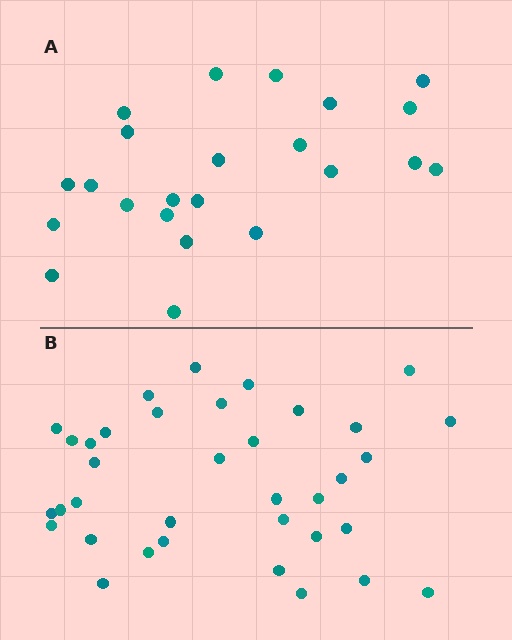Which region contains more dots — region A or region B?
Region B (the bottom region) has more dots.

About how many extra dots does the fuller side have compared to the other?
Region B has approximately 15 more dots than region A.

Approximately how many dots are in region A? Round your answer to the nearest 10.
About 20 dots. (The exact count is 23, which rounds to 20.)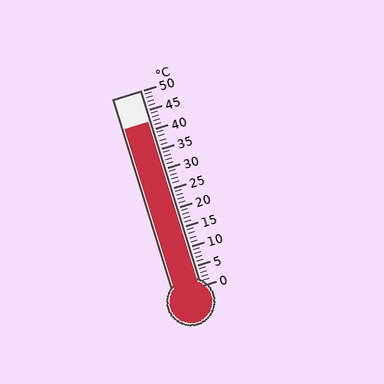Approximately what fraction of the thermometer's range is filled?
The thermometer is filled to approximately 85% of its range.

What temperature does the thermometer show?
The thermometer shows approximately 42°C.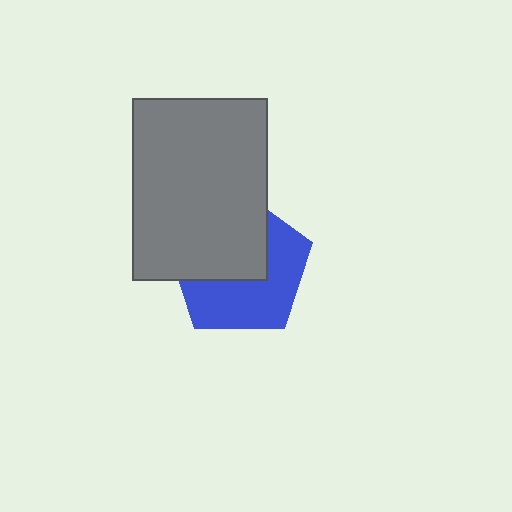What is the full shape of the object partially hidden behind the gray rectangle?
The partially hidden object is a blue pentagon.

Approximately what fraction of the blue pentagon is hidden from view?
Roughly 48% of the blue pentagon is hidden behind the gray rectangle.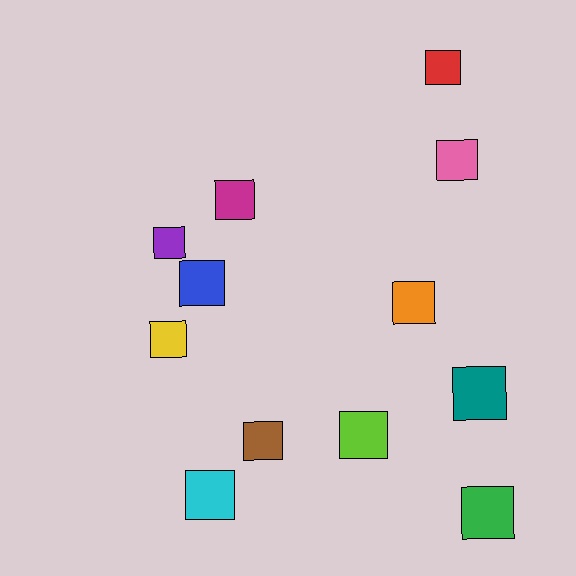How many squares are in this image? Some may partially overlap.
There are 12 squares.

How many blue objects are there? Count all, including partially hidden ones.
There is 1 blue object.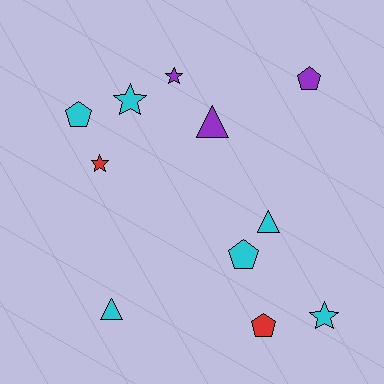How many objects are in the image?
There are 11 objects.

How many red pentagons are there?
There is 1 red pentagon.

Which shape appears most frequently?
Star, with 4 objects.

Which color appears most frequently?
Cyan, with 6 objects.